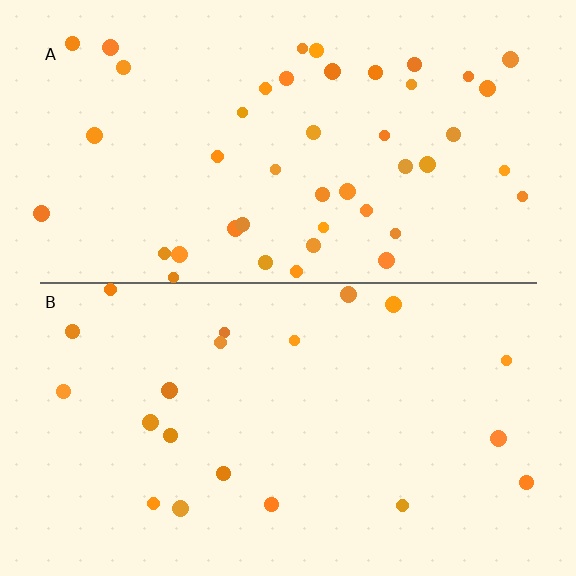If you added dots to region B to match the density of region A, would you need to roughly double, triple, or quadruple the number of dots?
Approximately double.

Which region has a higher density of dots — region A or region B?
A (the top).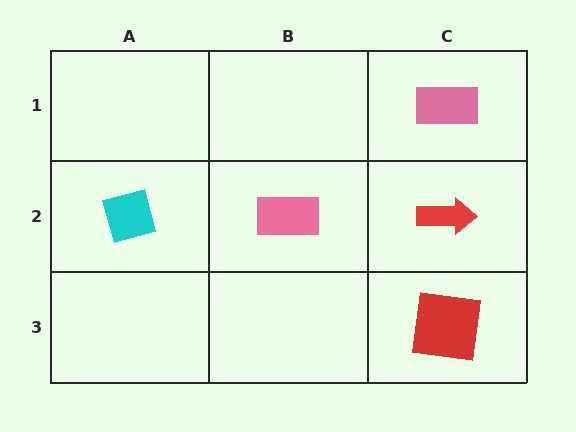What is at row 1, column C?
A pink rectangle.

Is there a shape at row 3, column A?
No, that cell is empty.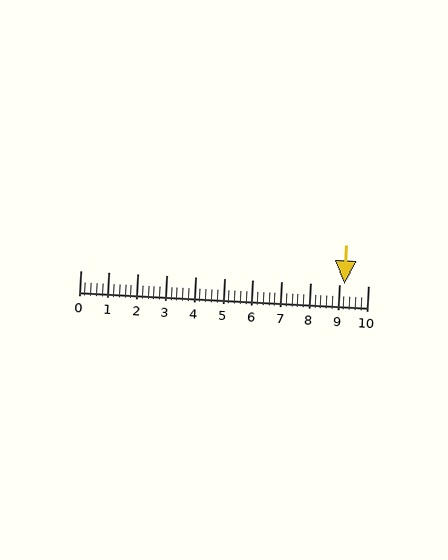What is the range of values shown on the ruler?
The ruler shows values from 0 to 10.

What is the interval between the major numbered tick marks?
The major tick marks are spaced 1 units apart.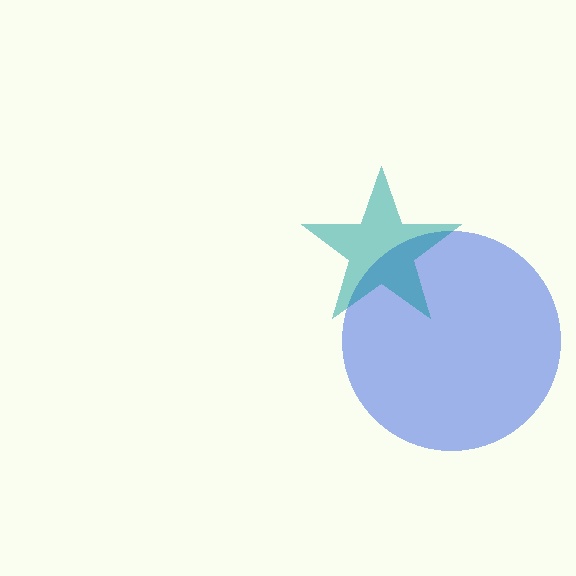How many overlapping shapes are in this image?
There are 2 overlapping shapes in the image.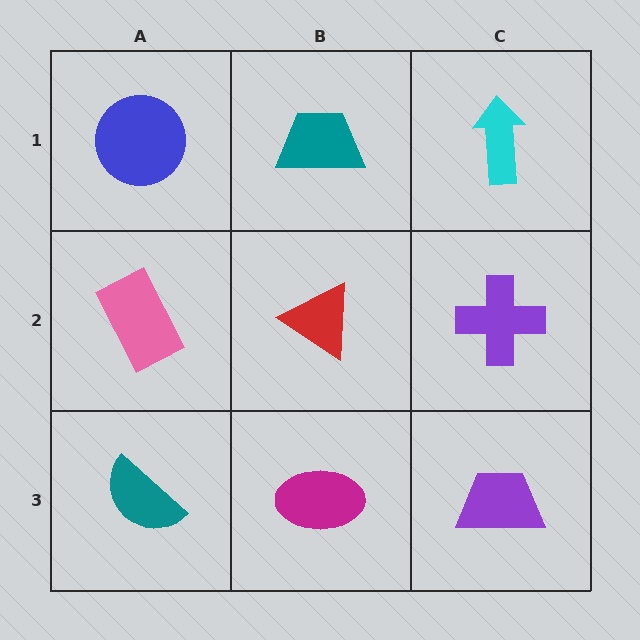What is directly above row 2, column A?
A blue circle.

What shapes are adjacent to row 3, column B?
A red triangle (row 2, column B), a teal semicircle (row 3, column A), a purple trapezoid (row 3, column C).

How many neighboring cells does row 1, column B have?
3.